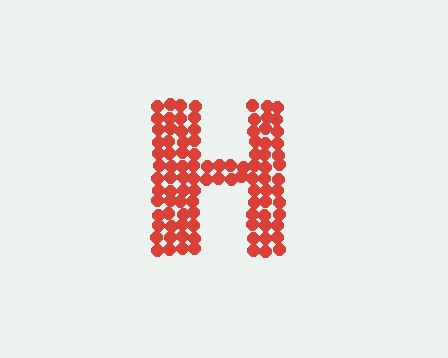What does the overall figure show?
The overall figure shows the letter H.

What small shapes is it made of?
It is made of small circles.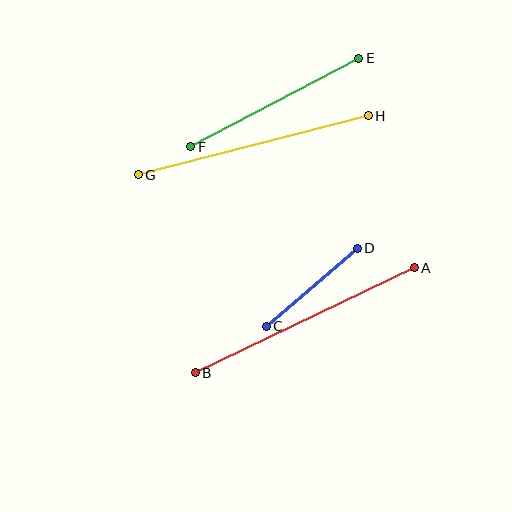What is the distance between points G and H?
The distance is approximately 237 pixels.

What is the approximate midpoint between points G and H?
The midpoint is at approximately (253, 145) pixels.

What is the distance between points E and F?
The distance is approximately 190 pixels.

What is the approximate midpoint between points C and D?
The midpoint is at approximately (312, 287) pixels.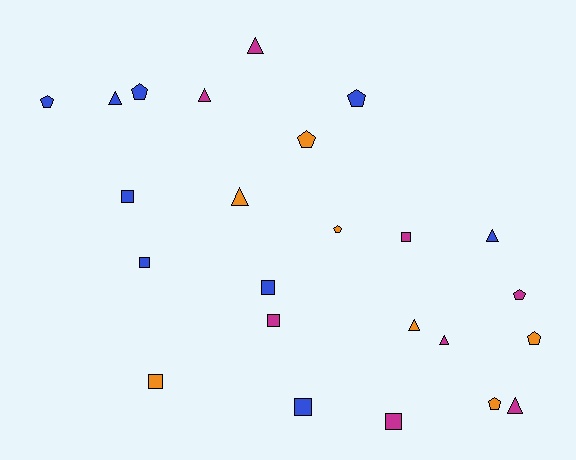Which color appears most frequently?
Blue, with 9 objects.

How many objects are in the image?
There are 24 objects.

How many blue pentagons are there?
There are 3 blue pentagons.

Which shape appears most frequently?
Triangle, with 8 objects.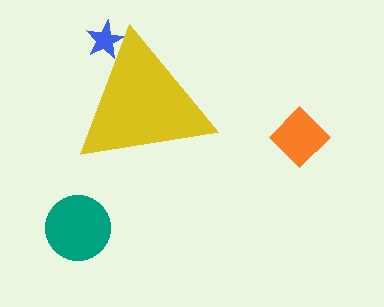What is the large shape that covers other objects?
A yellow triangle.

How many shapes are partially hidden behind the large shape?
1 shape is partially hidden.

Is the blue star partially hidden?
Yes, the blue star is partially hidden behind the yellow triangle.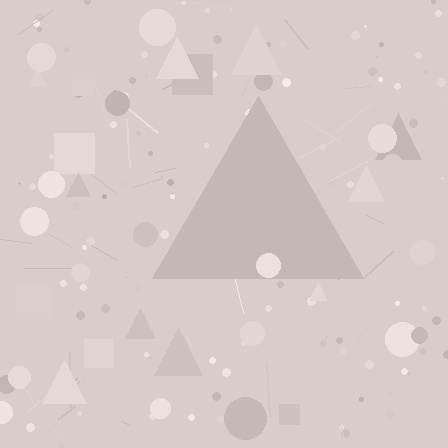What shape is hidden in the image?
A triangle is hidden in the image.